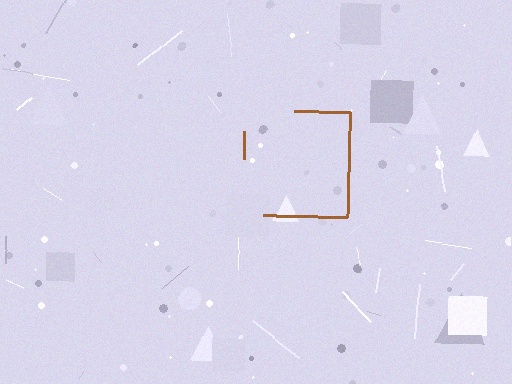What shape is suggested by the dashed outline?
The dashed outline suggests a square.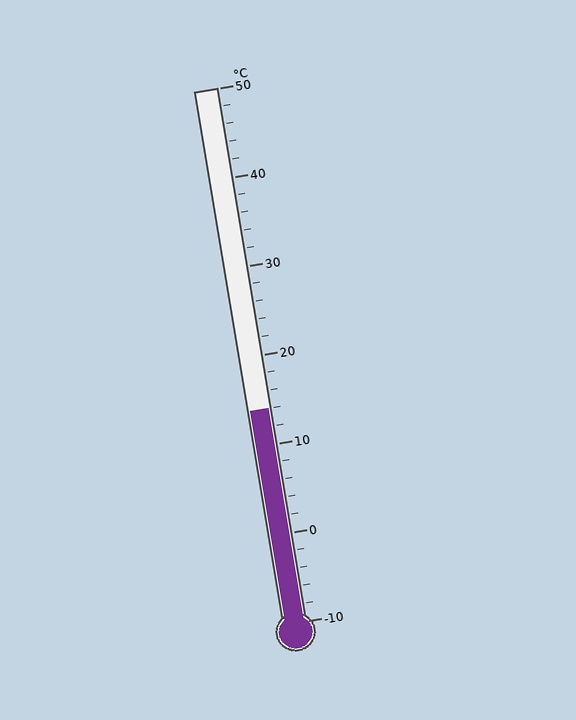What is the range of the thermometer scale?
The thermometer scale ranges from -10°C to 50°C.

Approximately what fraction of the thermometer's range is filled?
The thermometer is filled to approximately 40% of its range.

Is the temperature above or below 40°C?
The temperature is below 40°C.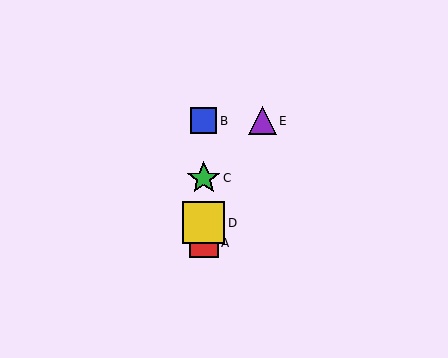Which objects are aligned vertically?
Objects A, B, C, D are aligned vertically.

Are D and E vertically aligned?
No, D is at x≈204 and E is at x≈263.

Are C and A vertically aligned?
Yes, both are at x≈204.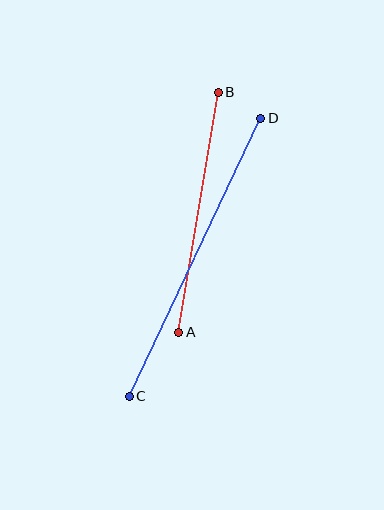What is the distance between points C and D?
The distance is approximately 308 pixels.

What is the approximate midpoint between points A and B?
The midpoint is at approximately (198, 212) pixels.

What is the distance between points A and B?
The distance is approximately 243 pixels.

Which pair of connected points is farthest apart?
Points C and D are farthest apart.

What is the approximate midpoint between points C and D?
The midpoint is at approximately (195, 257) pixels.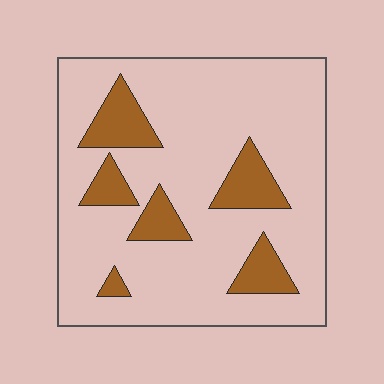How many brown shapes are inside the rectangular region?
6.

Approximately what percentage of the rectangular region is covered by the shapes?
Approximately 20%.